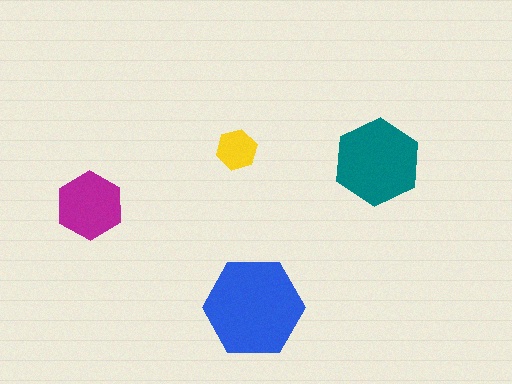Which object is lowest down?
The blue hexagon is bottommost.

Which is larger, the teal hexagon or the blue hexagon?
The blue one.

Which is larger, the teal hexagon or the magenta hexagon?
The teal one.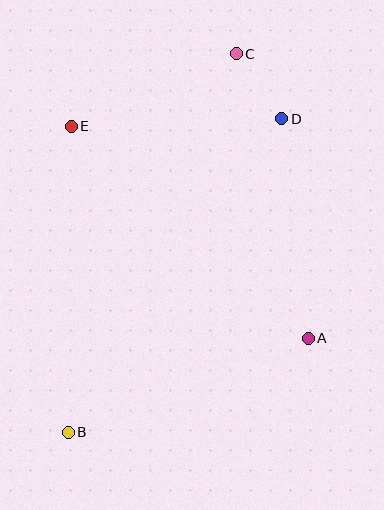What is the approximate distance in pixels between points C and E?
The distance between C and E is approximately 181 pixels.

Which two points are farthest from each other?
Points B and C are farthest from each other.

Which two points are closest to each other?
Points C and D are closest to each other.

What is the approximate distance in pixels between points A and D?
The distance between A and D is approximately 221 pixels.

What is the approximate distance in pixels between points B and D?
The distance between B and D is approximately 379 pixels.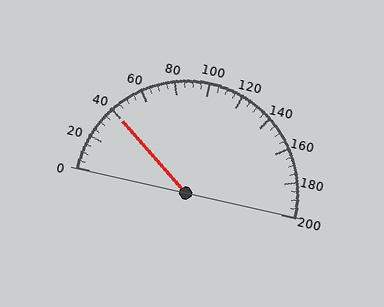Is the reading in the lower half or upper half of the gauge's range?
The reading is in the lower half of the range (0 to 200).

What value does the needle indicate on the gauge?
The needle indicates approximately 40.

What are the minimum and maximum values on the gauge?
The gauge ranges from 0 to 200.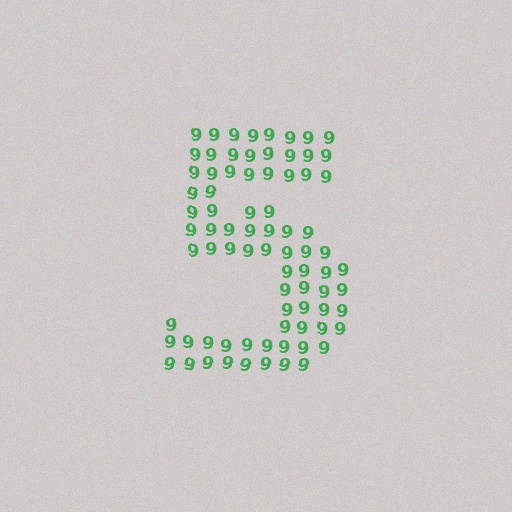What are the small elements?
The small elements are digit 9's.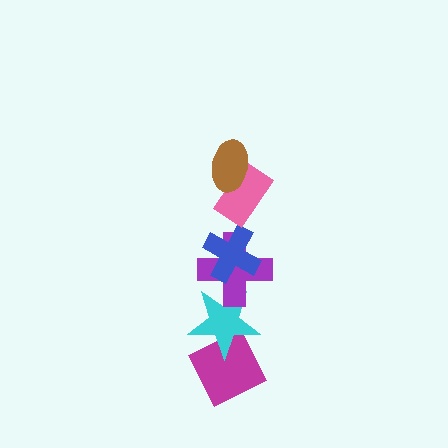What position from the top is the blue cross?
The blue cross is 3rd from the top.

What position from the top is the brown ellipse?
The brown ellipse is 1st from the top.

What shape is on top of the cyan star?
The purple cross is on top of the cyan star.